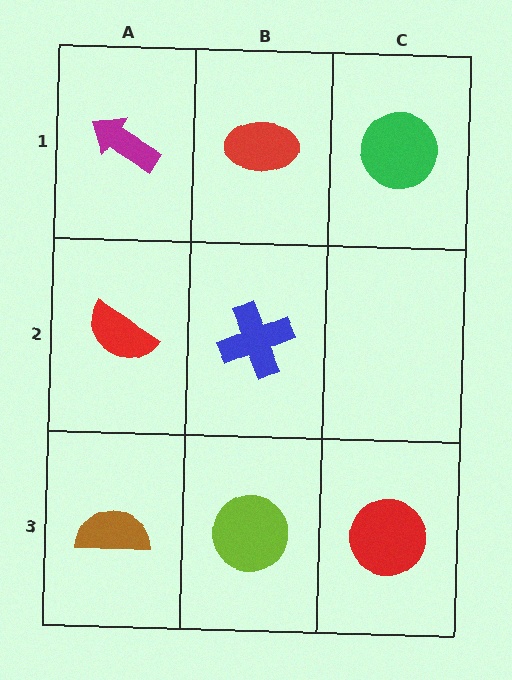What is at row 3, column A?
A brown semicircle.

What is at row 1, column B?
A red ellipse.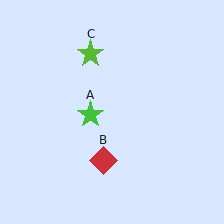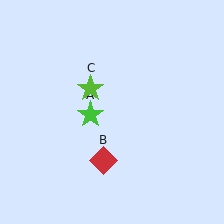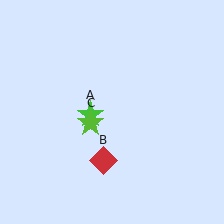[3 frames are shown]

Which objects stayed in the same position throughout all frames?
Green star (object A) and red diamond (object B) remained stationary.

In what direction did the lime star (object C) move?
The lime star (object C) moved down.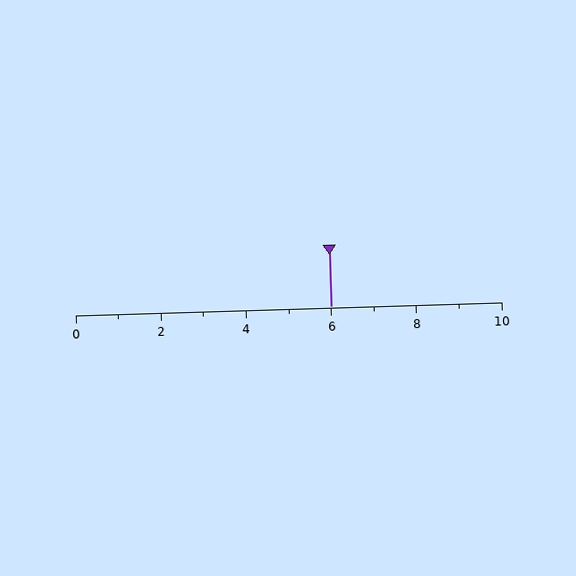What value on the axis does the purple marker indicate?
The marker indicates approximately 6.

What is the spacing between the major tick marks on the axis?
The major ticks are spaced 2 apart.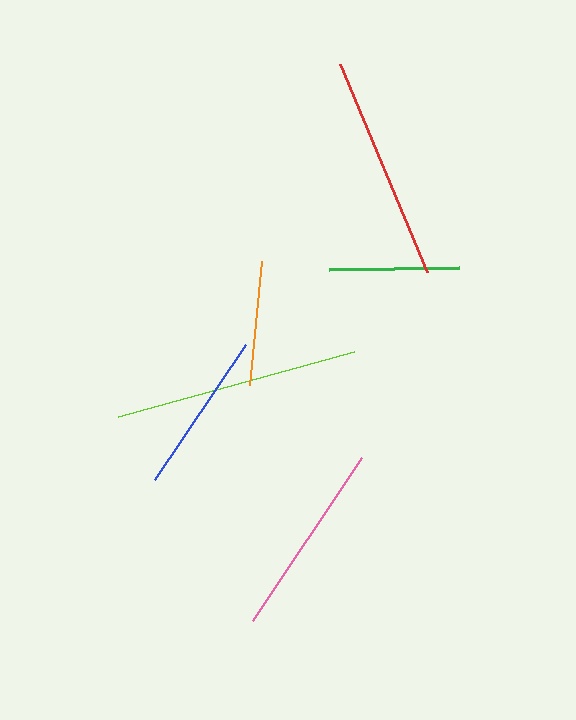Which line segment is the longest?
The lime line is the longest at approximately 245 pixels.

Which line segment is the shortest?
The orange line is the shortest at approximately 125 pixels.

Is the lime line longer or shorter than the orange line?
The lime line is longer than the orange line.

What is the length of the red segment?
The red segment is approximately 226 pixels long.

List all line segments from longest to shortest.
From longest to shortest: lime, red, pink, blue, green, orange.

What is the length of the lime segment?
The lime segment is approximately 245 pixels long.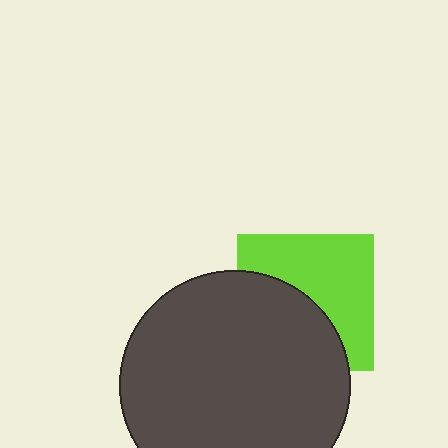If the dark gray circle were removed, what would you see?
You would see the complete lime square.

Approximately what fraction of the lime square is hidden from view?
Roughly 46% of the lime square is hidden behind the dark gray circle.